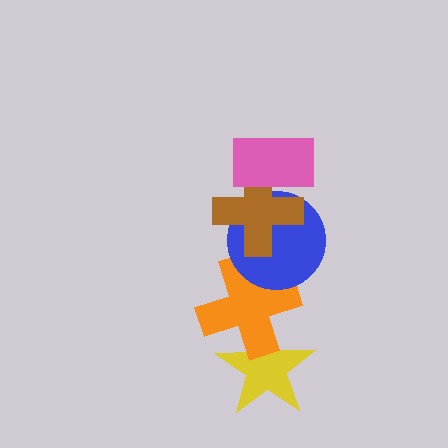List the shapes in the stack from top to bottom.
From top to bottom: the pink rectangle, the brown cross, the blue circle, the orange cross, the yellow star.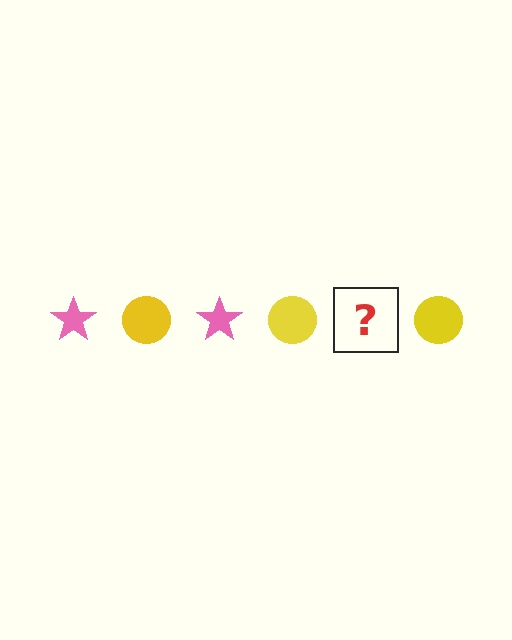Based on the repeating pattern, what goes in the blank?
The blank should be a pink star.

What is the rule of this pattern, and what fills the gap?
The rule is that the pattern alternates between pink star and yellow circle. The gap should be filled with a pink star.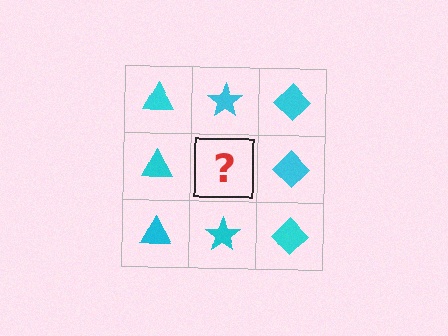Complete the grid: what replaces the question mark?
The question mark should be replaced with a cyan star.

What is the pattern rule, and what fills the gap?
The rule is that each column has a consistent shape. The gap should be filled with a cyan star.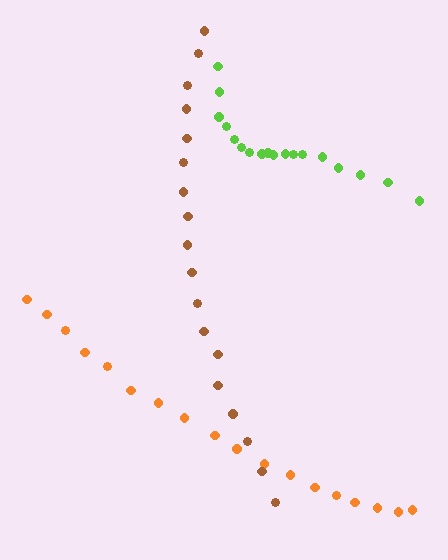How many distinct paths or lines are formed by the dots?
There are 3 distinct paths.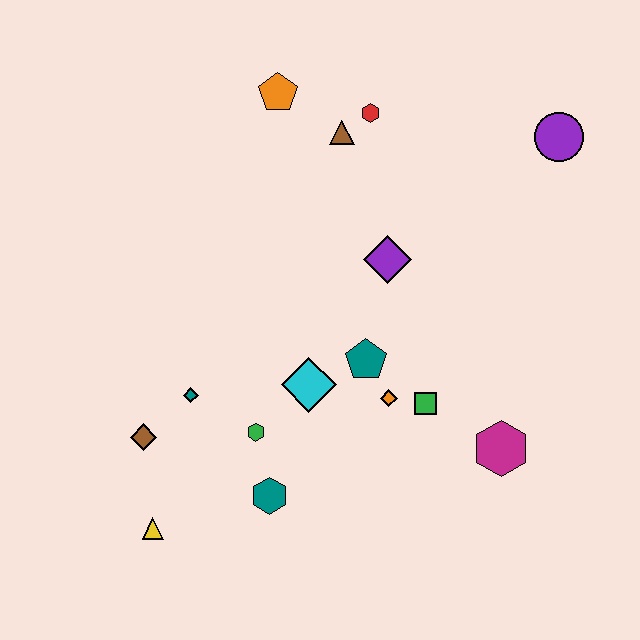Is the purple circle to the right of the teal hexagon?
Yes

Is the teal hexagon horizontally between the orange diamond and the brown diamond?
Yes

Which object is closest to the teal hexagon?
The green hexagon is closest to the teal hexagon.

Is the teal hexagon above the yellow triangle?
Yes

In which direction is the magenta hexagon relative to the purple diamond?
The magenta hexagon is below the purple diamond.